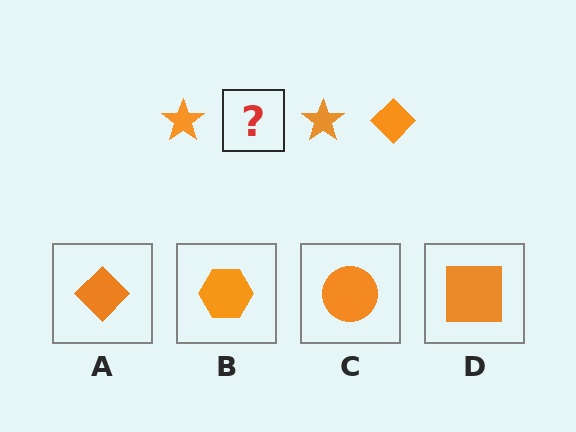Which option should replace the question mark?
Option A.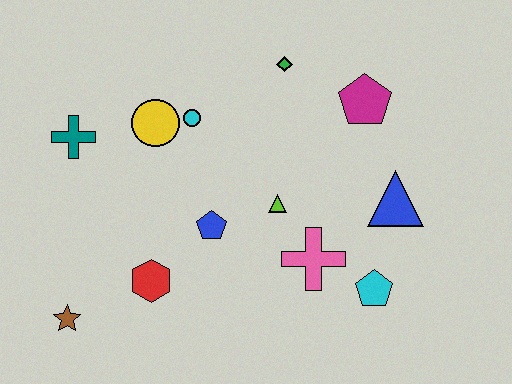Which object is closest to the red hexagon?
The blue pentagon is closest to the red hexagon.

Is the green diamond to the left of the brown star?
No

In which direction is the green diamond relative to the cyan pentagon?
The green diamond is above the cyan pentagon.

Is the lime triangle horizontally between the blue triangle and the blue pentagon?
Yes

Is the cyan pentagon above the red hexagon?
No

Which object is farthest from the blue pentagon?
The magenta pentagon is farthest from the blue pentagon.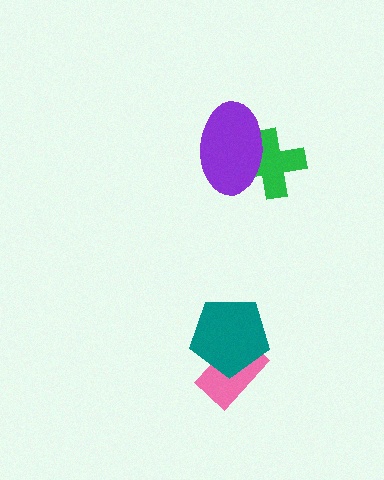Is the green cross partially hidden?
Yes, it is partially covered by another shape.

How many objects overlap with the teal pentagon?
1 object overlaps with the teal pentagon.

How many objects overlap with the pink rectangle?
1 object overlaps with the pink rectangle.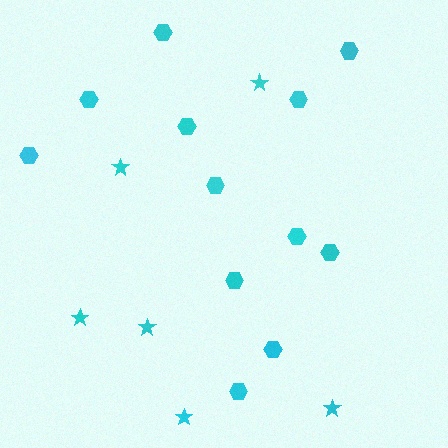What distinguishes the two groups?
There are 2 groups: one group of hexagons (12) and one group of stars (6).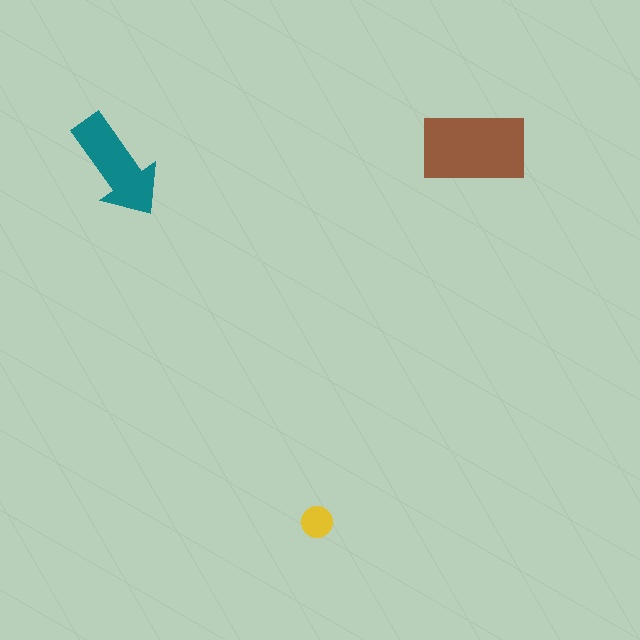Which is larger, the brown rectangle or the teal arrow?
The brown rectangle.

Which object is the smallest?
The yellow circle.